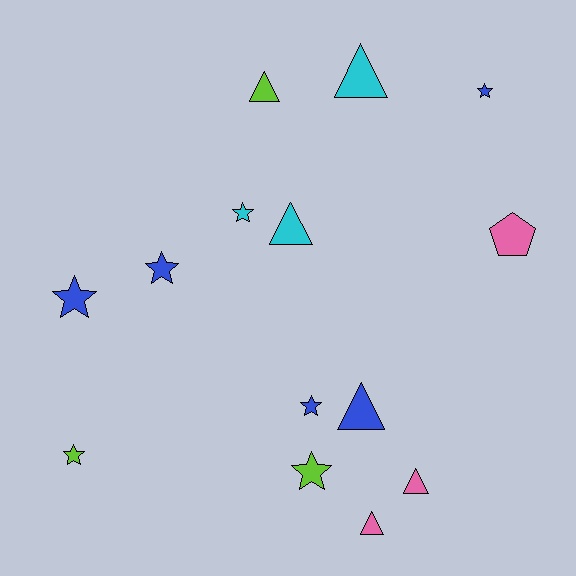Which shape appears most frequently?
Star, with 7 objects.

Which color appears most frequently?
Blue, with 5 objects.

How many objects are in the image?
There are 14 objects.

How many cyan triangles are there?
There are 2 cyan triangles.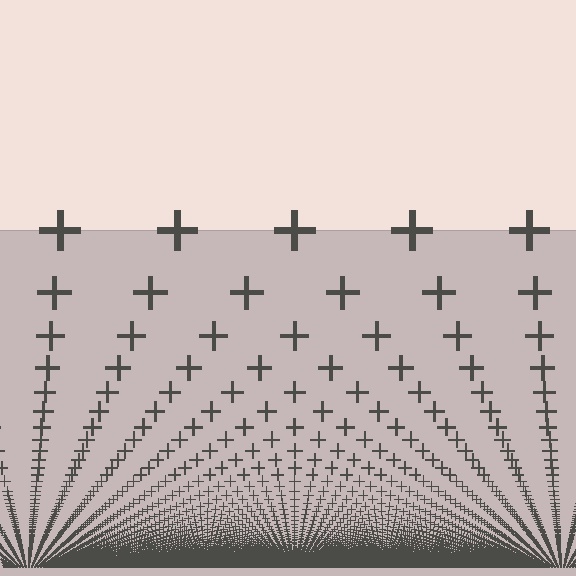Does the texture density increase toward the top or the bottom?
Density increases toward the bottom.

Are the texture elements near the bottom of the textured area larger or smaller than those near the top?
Smaller. The gradient is inverted — elements near the bottom are smaller and denser.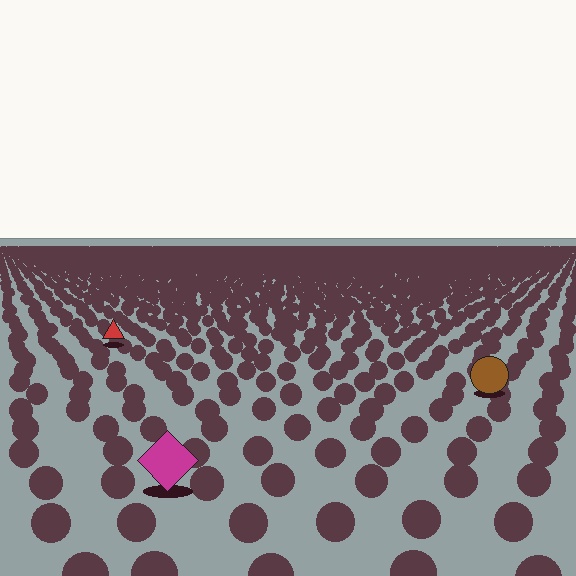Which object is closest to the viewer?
The magenta diamond is closest. The texture marks near it are larger and more spread out.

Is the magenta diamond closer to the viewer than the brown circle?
Yes. The magenta diamond is closer — you can tell from the texture gradient: the ground texture is coarser near it.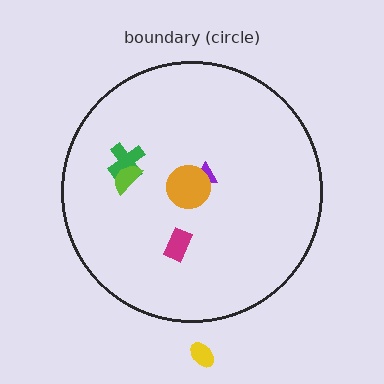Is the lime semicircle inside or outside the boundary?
Inside.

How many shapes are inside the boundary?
5 inside, 1 outside.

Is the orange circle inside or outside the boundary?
Inside.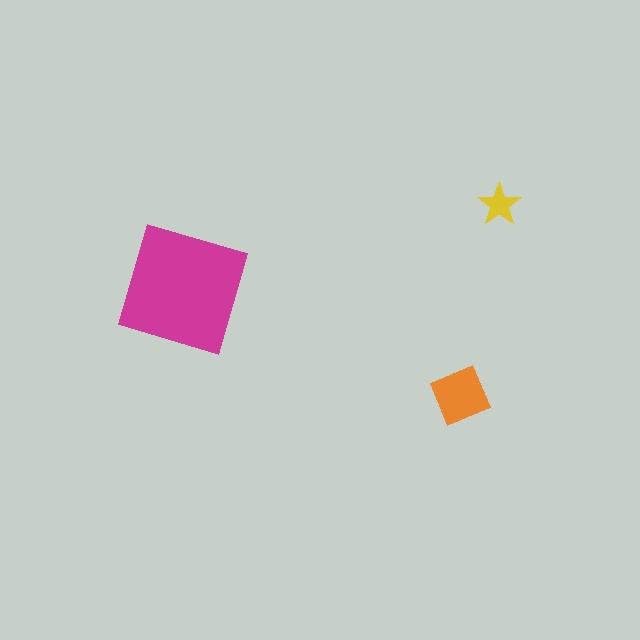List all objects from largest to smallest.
The magenta square, the orange diamond, the yellow star.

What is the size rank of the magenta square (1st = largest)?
1st.